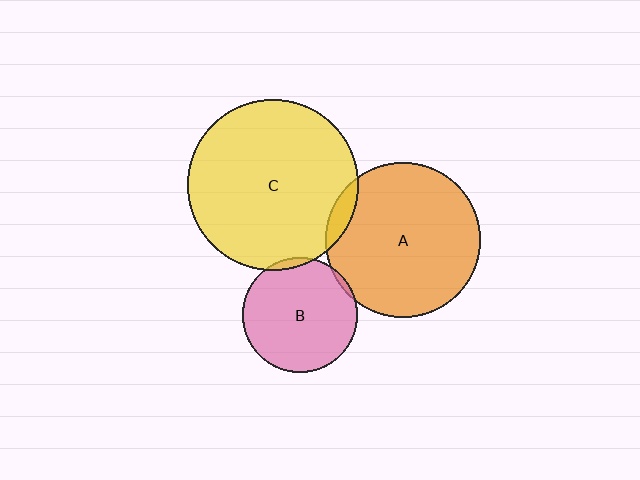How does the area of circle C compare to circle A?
Approximately 1.2 times.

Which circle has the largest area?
Circle C (yellow).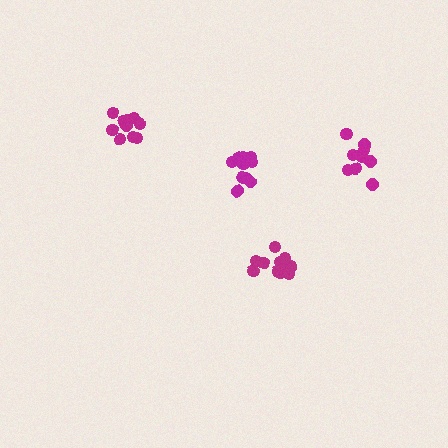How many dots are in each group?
Group 1: 11 dots, Group 2: 11 dots, Group 3: 11 dots, Group 4: 9 dots (42 total).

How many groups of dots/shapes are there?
There are 4 groups.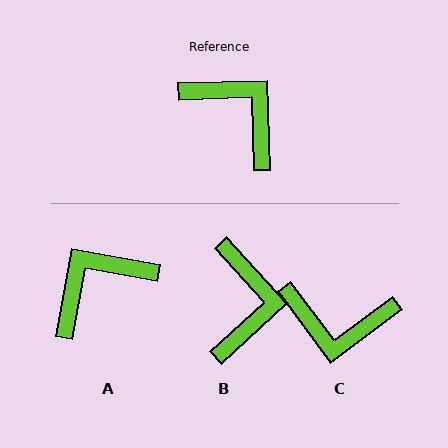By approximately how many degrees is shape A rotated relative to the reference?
Approximately 78 degrees counter-clockwise.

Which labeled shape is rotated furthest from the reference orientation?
C, about 145 degrees away.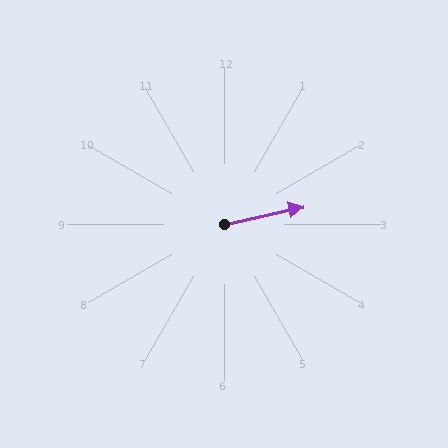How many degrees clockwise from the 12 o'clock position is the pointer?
Approximately 78 degrees.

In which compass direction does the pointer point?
East.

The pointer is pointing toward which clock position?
Roughly 3 o'clock.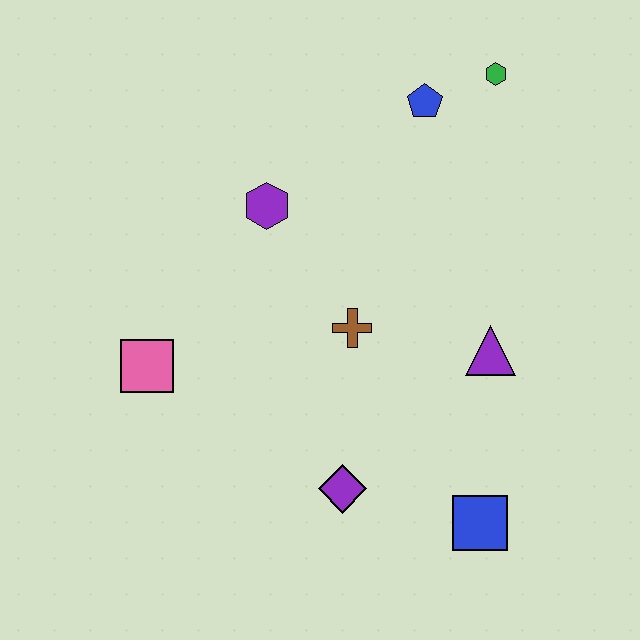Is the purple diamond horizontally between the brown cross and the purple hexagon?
Yes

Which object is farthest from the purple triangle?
The pink square is farthest from the purple triangle.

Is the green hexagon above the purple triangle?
Yes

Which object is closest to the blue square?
The purple diamond is closest to the blue square.